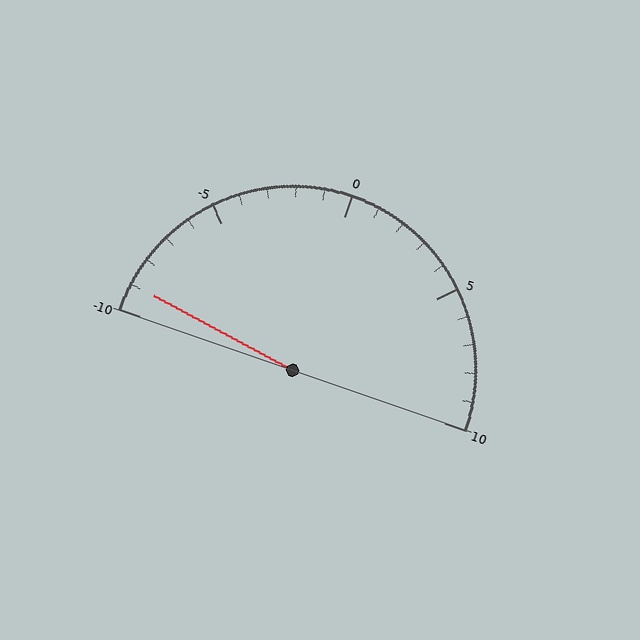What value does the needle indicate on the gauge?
The needle indicates approximately -9.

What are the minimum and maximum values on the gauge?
The gauge ranges from -10 to 10.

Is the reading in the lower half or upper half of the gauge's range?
The reading is in the lower half of the range (-10 to 10).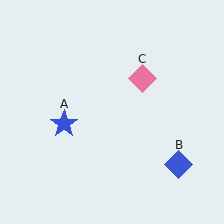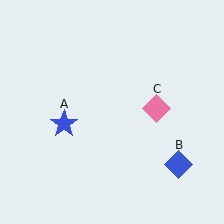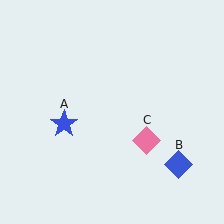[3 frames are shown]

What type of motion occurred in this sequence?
The pink diamond (object C) rotated clockwise around the center of the scene.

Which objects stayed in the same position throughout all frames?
Blue star (object A) and blue diamond (object B) remained stationary.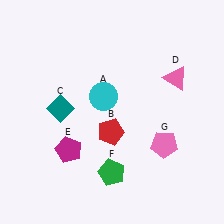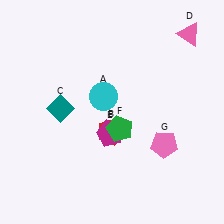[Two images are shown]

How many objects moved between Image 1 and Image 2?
3 objects moved between the two images.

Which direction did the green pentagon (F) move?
The green pentagon (F) moved up.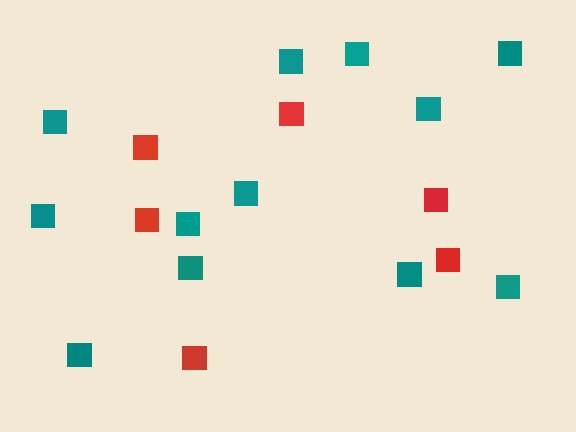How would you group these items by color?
There are 2 groups: one group of teal squares (12) and one group of red squares (6).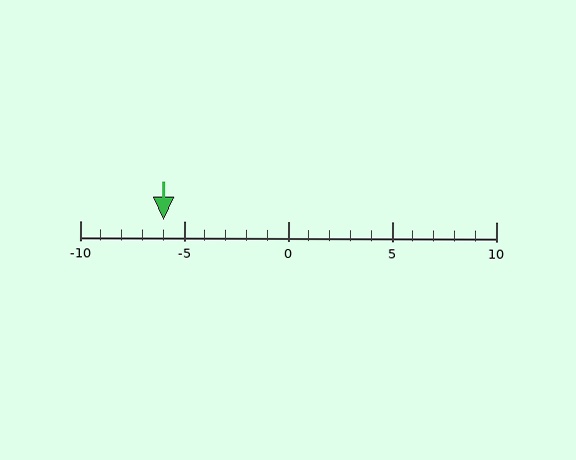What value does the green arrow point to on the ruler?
The green arrow points to approximately -6.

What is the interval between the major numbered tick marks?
The major tick marks are spaced 5 units apart.